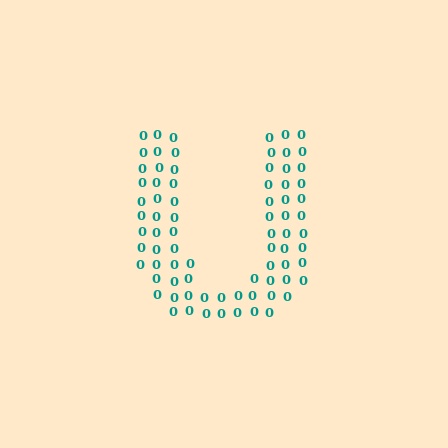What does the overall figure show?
The overall figure shows the letter U.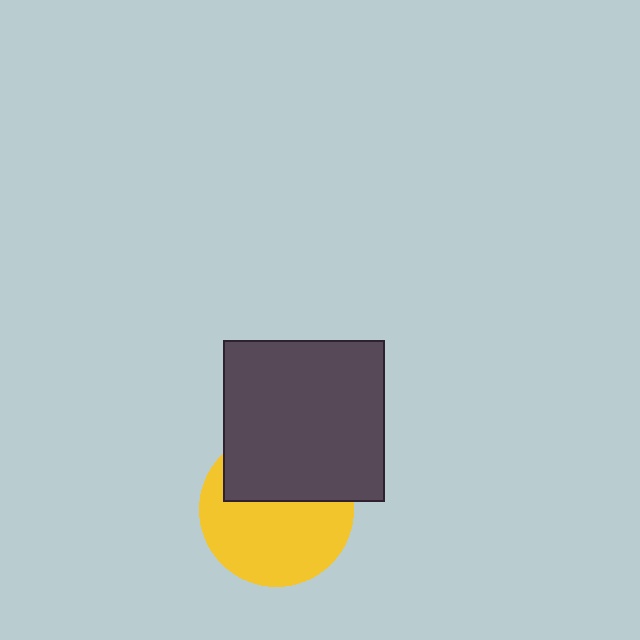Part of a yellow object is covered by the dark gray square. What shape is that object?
It is a circle.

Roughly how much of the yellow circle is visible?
About half of it is visible (roughly 61%).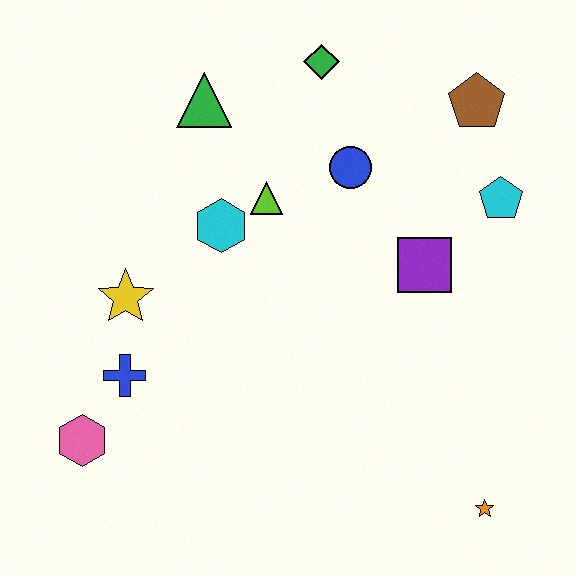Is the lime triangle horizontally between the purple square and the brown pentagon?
No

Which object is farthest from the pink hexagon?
The brown pentagon is farthest from the pink hexagon.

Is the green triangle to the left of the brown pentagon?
Yes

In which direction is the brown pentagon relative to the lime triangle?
The brown pentagon is to the right of the lime triangle.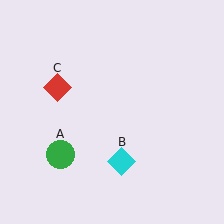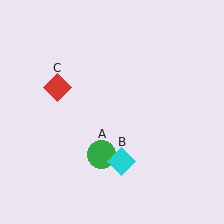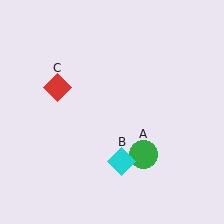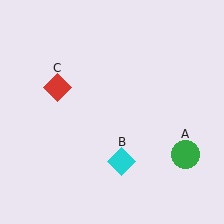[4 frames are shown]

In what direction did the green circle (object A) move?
The green circle (object A) moved right.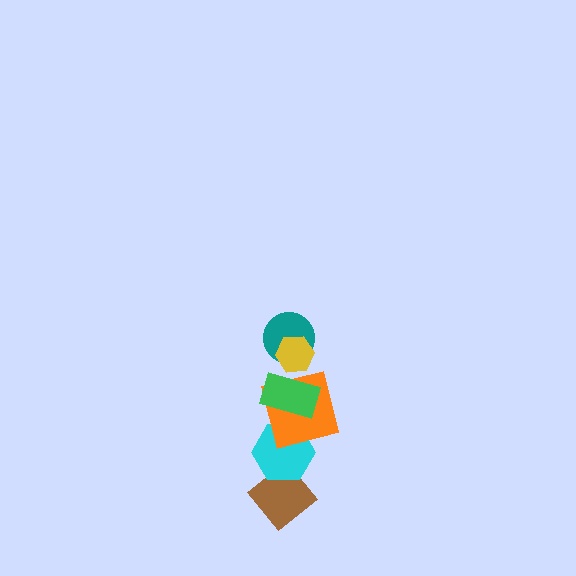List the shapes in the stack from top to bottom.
From top to bottom: the yellow hexagon, the teal circle, the green rectangle, the orange square, the cyan hexagon, the brown diamond.